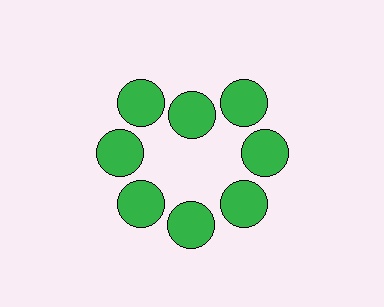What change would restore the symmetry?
The symmetry would be restored by moving it outward, back onto the ring so that all 8 circles sit at equal angles and equal distance from the center.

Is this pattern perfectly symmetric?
No. The 8 green circles are arranged in a ring, but one element near the 12 o'clock position is pulled inward toward the center, breaking the 8-fold rotational symmetry.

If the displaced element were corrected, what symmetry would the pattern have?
It would have 8-fold rotational symmetry — the pattern would map onto itself every 45 degrees.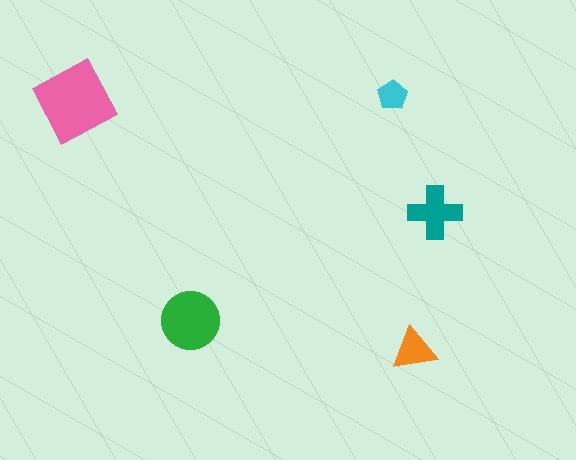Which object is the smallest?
The cyan pentagon.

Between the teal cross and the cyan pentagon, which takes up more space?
The teal cross.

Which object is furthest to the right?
The teal cross is rightmost.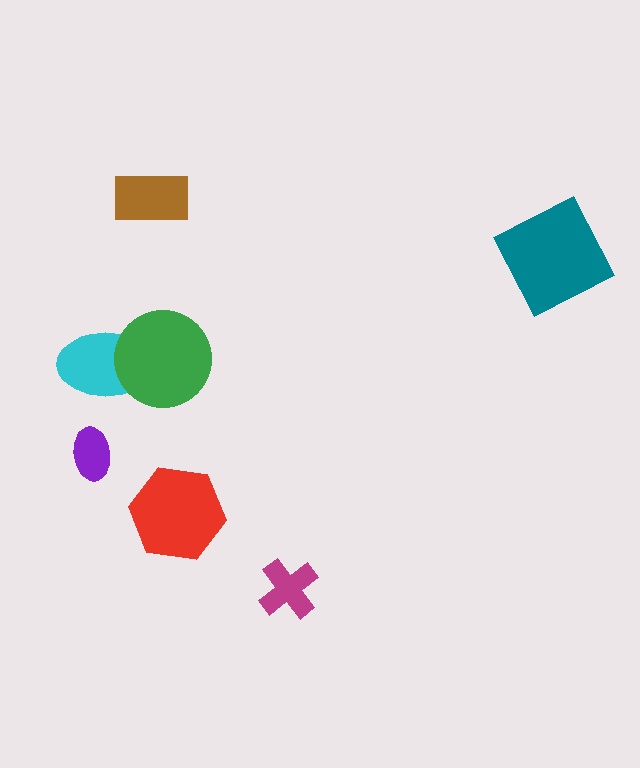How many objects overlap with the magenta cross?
0 objects overlap with the magenta cross.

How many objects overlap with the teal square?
0 objects overlap with the teal square.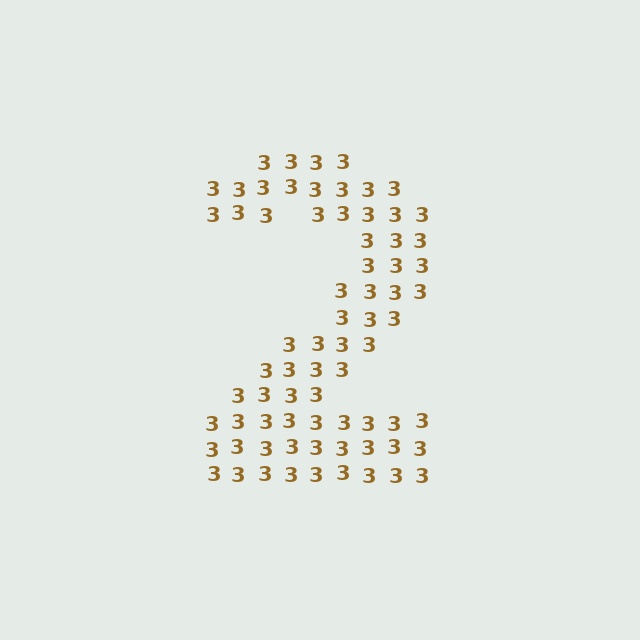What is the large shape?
The large shape is the digit 2.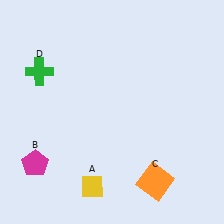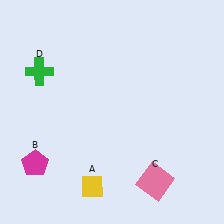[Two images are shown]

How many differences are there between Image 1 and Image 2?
There is 1 difference between the two images.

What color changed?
The square (C) changed from orange in Image 1 to pink in Image 2.